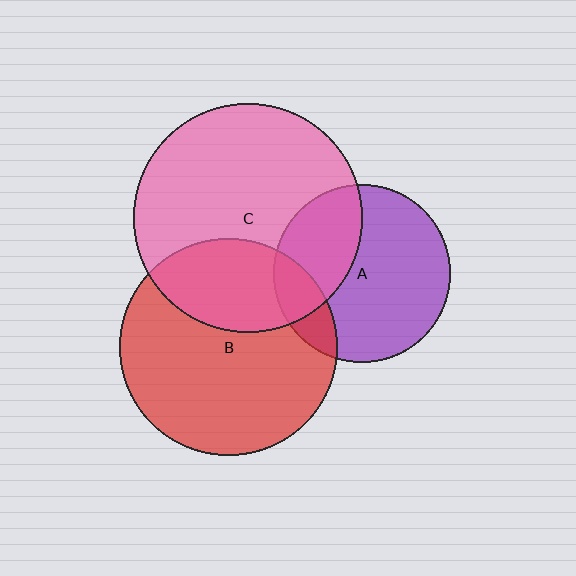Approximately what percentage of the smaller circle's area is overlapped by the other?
Approximately 30%.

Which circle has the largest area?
Circle C (pink).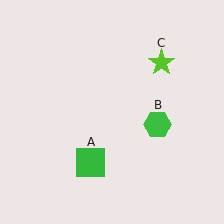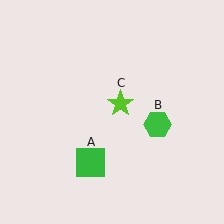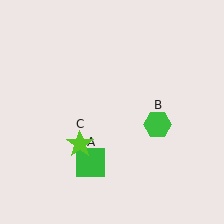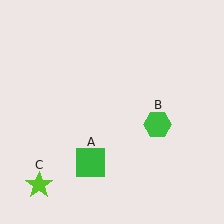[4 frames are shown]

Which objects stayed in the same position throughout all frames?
Green square (object A) and green hexagon (object B) remained stationary.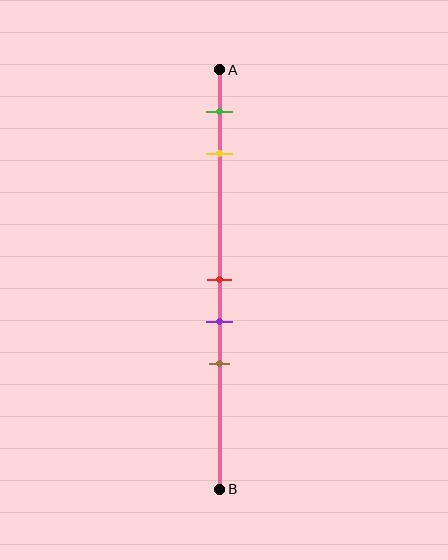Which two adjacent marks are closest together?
The red and purple marks are the closest adjacent pair.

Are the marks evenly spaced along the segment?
No, the marks are not evenly spaced.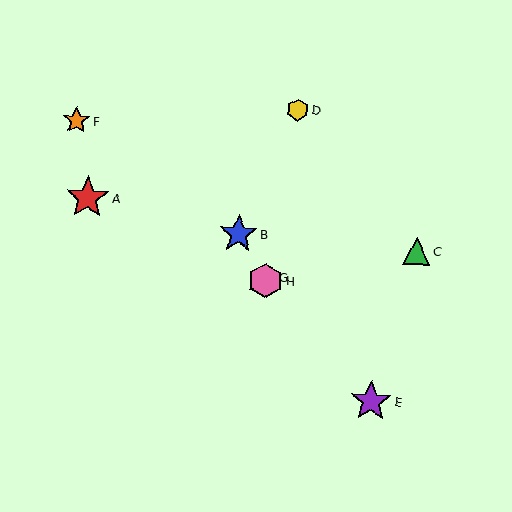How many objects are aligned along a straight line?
3 objects (B, G, H) are aligned along a straight line.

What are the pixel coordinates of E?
Object E is at (371, 401).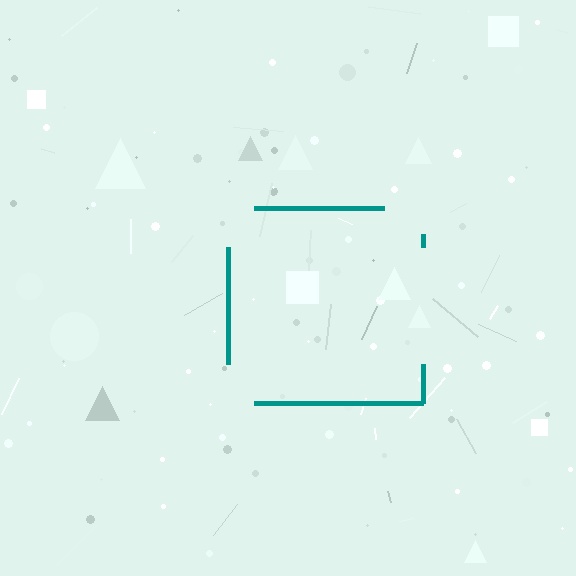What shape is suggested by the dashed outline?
The dashed outline suggests a square.